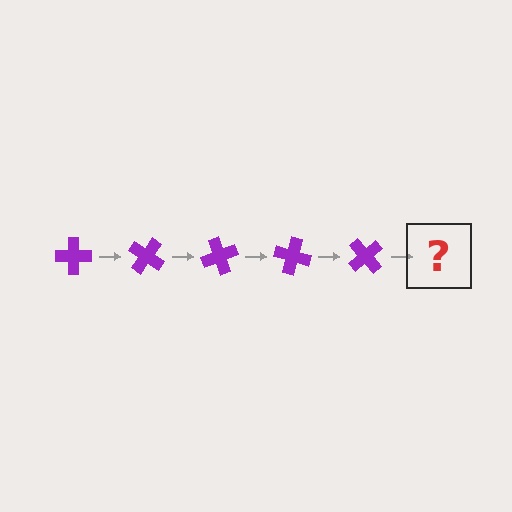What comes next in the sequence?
The next element should be a purple cross rotated 175 degrees.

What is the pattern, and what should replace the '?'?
The pattern is that the cross rotates 35 degrees each step. The '?' should be a purple cross rotated 175 degrees.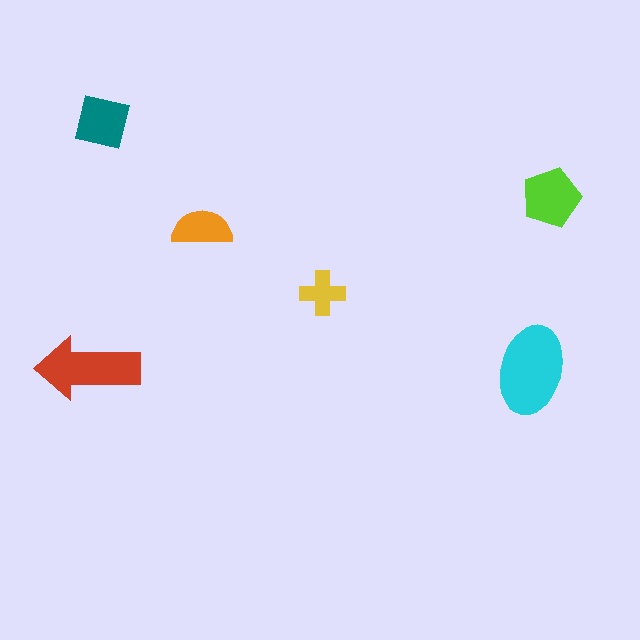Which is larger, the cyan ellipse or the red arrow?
The cyan ellipse.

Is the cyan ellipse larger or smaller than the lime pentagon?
Larger.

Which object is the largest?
The cyan ellipse.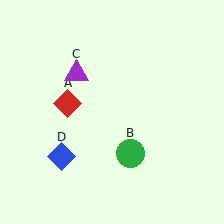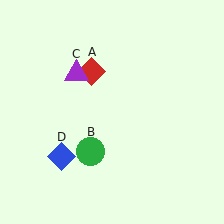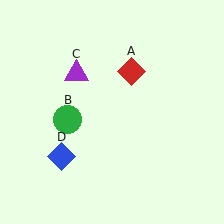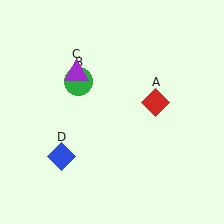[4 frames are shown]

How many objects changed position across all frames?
2 objects changed position: red diamond (object A), green circle (object B).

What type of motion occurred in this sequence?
The red diamond (object A), green circle (object B) rotated clockwise around the center of the scene.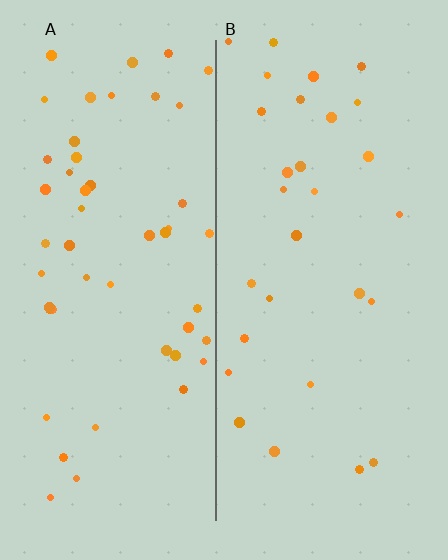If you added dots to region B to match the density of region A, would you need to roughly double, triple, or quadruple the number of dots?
Approximately double.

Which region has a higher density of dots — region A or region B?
A (the left).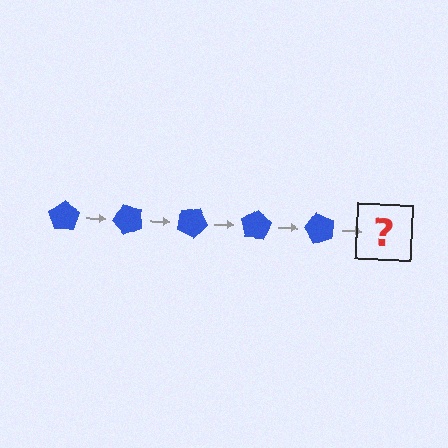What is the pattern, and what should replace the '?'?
The pattern is that the pentagon rotates 50 degrees each step. The '?' should be a blue pentagon rotated 250 degrees.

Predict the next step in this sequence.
The next step is a blue pentagon rotated 250 degrees.